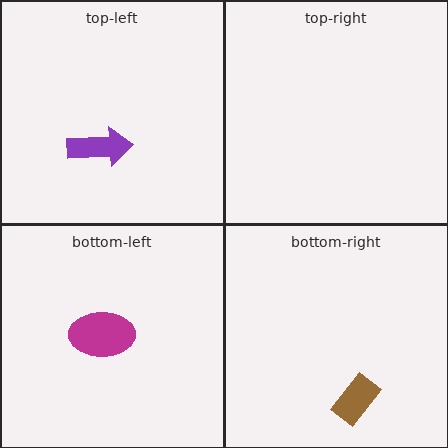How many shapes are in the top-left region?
1.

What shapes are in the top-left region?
The purple arrow.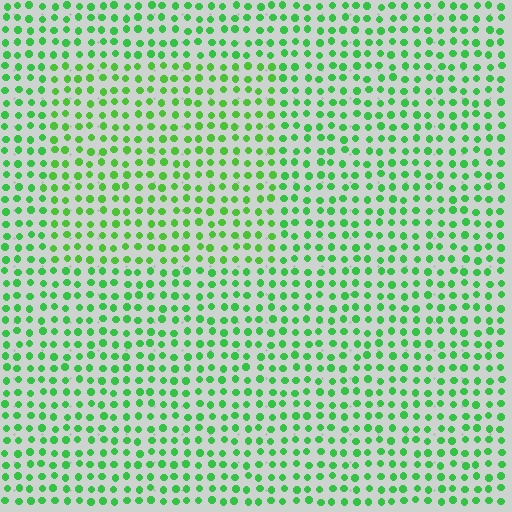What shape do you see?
I see a rectangle.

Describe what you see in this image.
The image is filled with small green elements in a uniform arrangement. A rectangle-shaped region is visible where the elements are tinted to a slightly different hue, forming a subtle color boundary.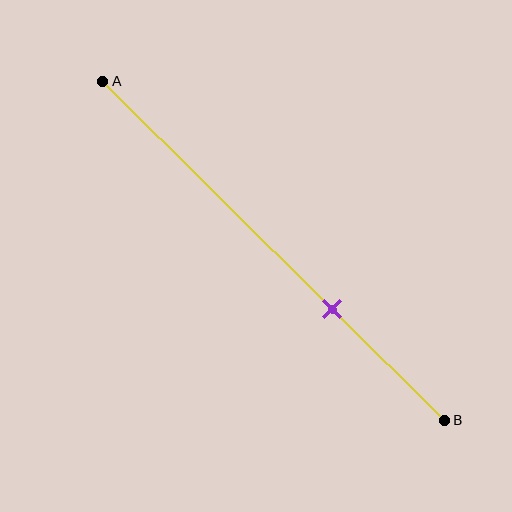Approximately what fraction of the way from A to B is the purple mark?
The purple mark is approximately 65% of the way from A to B.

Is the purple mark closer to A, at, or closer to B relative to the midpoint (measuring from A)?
The purple mark is closer to point B than the midpoint of segment AB.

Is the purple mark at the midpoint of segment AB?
No, the mark is at about 65% from A, not at the 50% midpoint.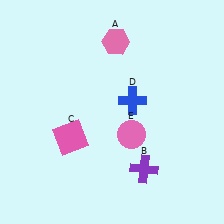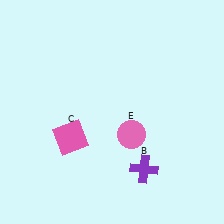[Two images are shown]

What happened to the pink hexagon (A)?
The pink hexagon (A) was removed in Image 2. It was in the top-right area of Image 1.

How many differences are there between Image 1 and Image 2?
There are 2 differences between the two images.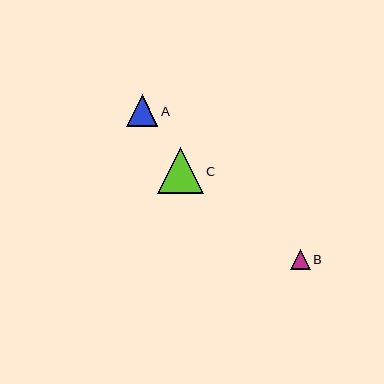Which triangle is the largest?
Triangle C is the largest with a size of approximately 46 pixels.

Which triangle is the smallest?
Triangle B is the smallest with a size of approximately 20 pixels.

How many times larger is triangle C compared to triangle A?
Triangle C is approximately 1.5 times the size of triangle A.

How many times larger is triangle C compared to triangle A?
Triangle C is approximately 1.5 times the size of triangle A.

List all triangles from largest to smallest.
From largest to smallest: C, A, B.